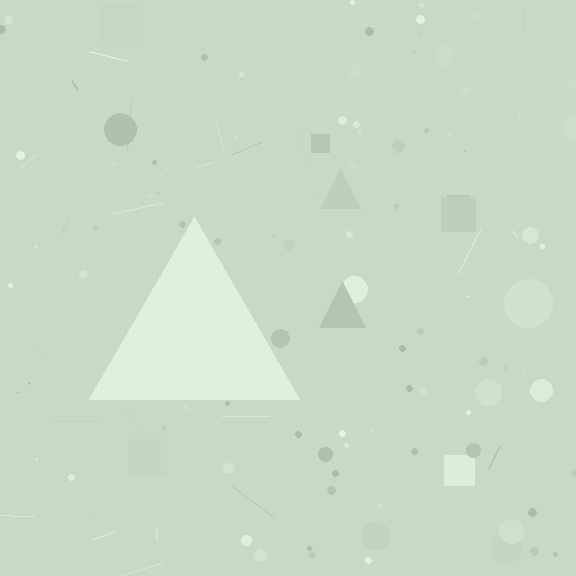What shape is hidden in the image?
A triangle is hidden in the image.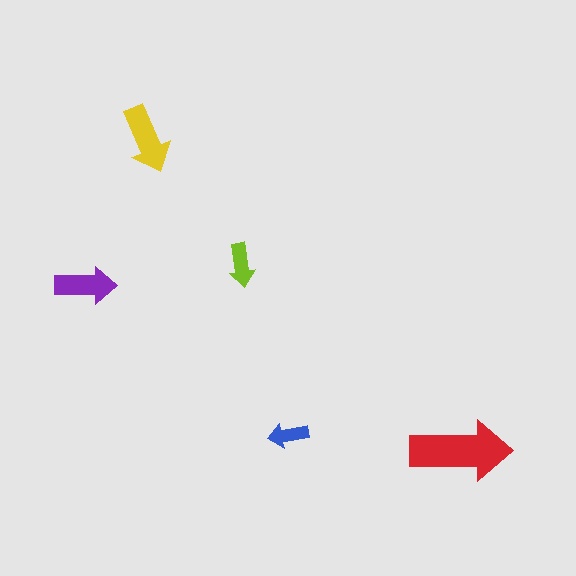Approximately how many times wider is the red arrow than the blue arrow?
About 2.5 times wider.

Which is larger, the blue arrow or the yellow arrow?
The yellow one.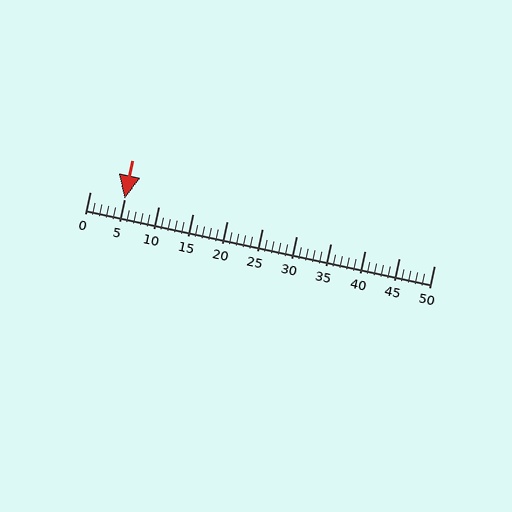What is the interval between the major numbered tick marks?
The major tick marks are spaced 5 units apart.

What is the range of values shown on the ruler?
The ruler shows values from 0 to 50.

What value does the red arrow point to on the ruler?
The red arrow points to approximately 5.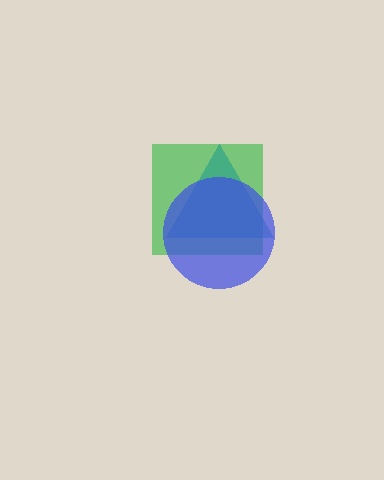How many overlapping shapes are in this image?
There are 3 overlapping shapes in the image.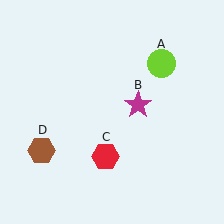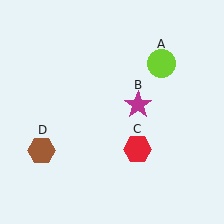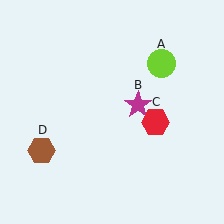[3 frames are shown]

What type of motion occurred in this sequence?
The red hexagon (object C) rotated counterclockwise around the center of the scene.